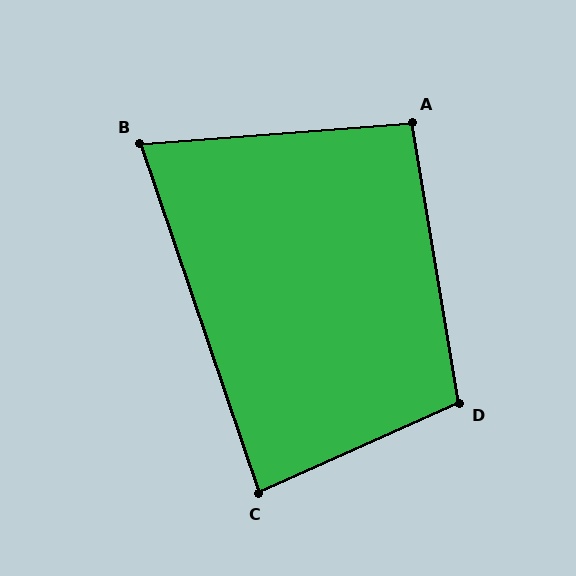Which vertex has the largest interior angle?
D, at approximately 104 degrees.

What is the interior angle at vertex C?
Approximately 85 degrees (acute).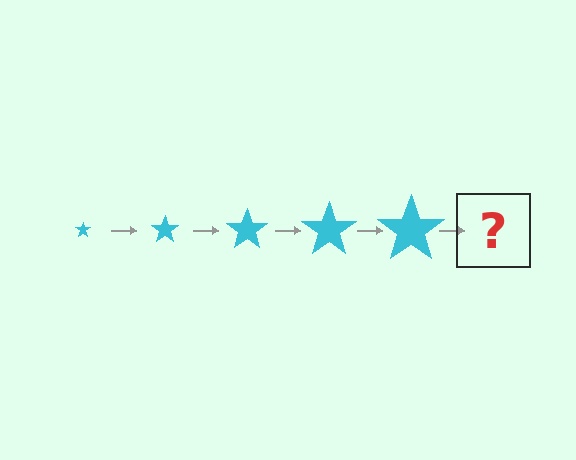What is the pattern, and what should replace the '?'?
The pattern is that the star gets progressively larger each step. The '?' should be a cyan star, larger than the previous one.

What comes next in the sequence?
The next element should be a cyan star, larger than the previous one.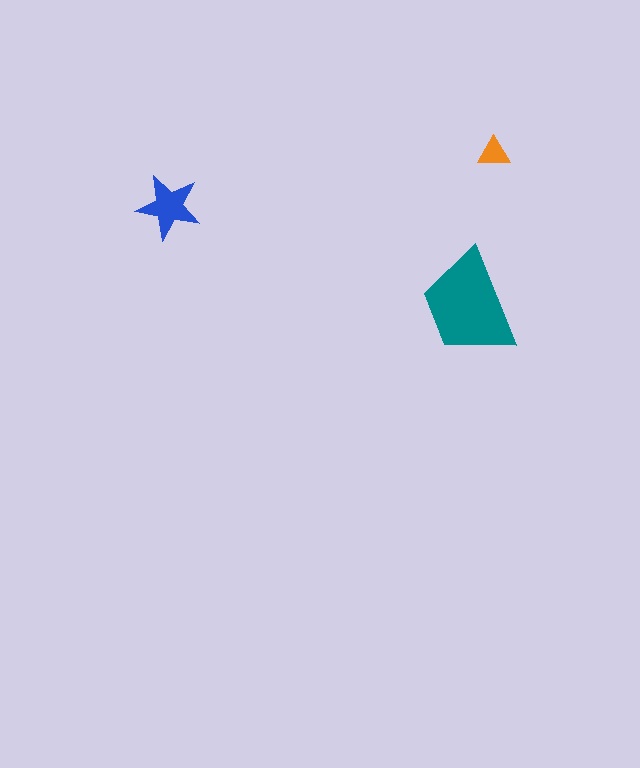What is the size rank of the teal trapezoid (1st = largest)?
1st.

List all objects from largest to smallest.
The teal trapezoid, the blue star, the orange triangle.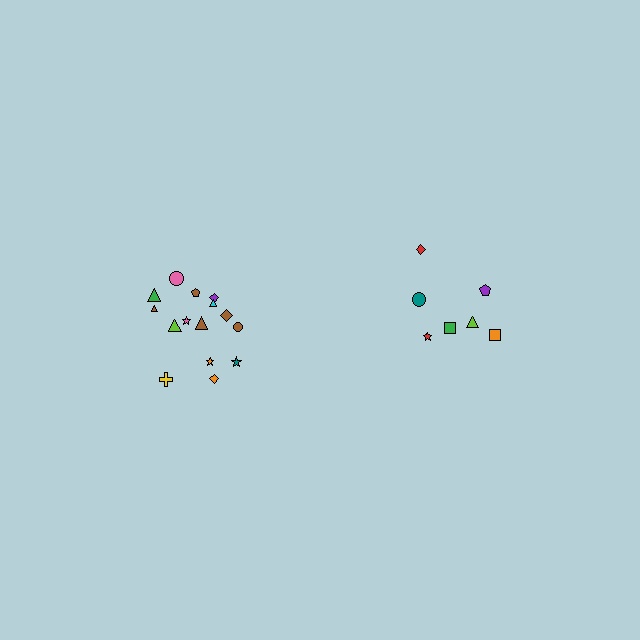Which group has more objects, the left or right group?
The left group.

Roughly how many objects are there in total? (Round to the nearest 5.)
Roughly 20 objects in total.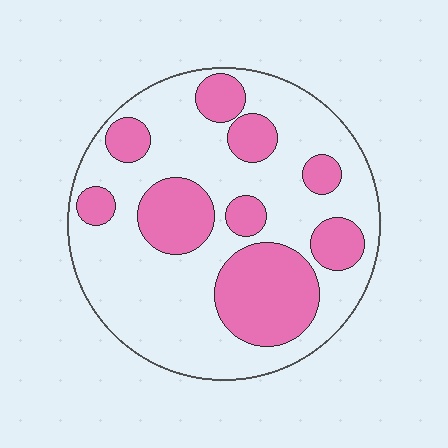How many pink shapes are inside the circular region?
9.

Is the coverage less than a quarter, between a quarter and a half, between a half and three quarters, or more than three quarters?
Between a quarter and a half.